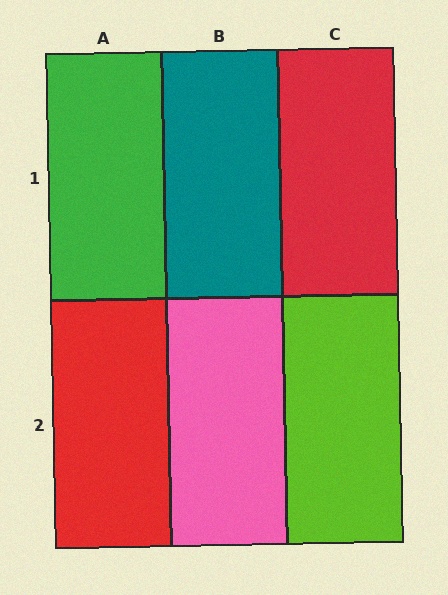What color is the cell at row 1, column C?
Red.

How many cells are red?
2 cells are red.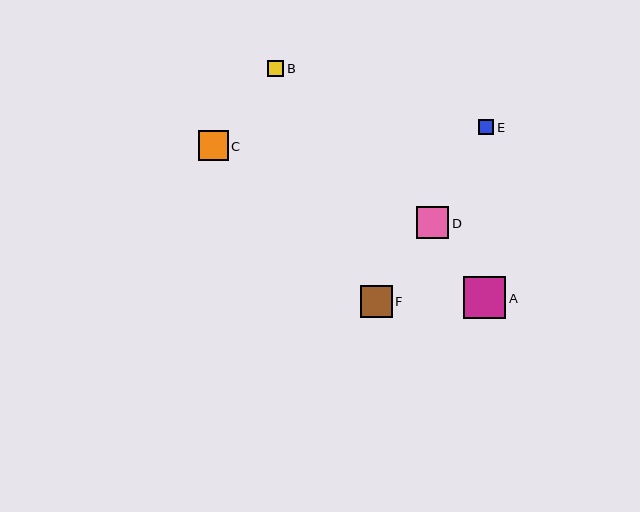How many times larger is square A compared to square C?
Square A is approximately 1.4 times the size of square C.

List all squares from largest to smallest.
From largest to smallest: A, D, F, C, B, E.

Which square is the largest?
Square A is the largest with a size of approximately 42 pixels.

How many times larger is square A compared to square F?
Square A is approximately 1.3 times the size of square F.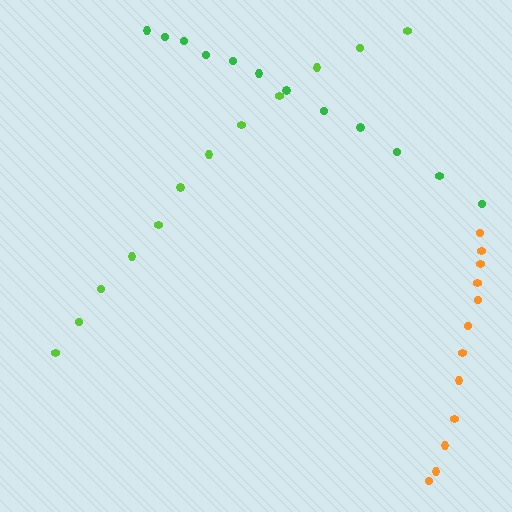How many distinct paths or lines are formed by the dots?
There are 3 distinct paths.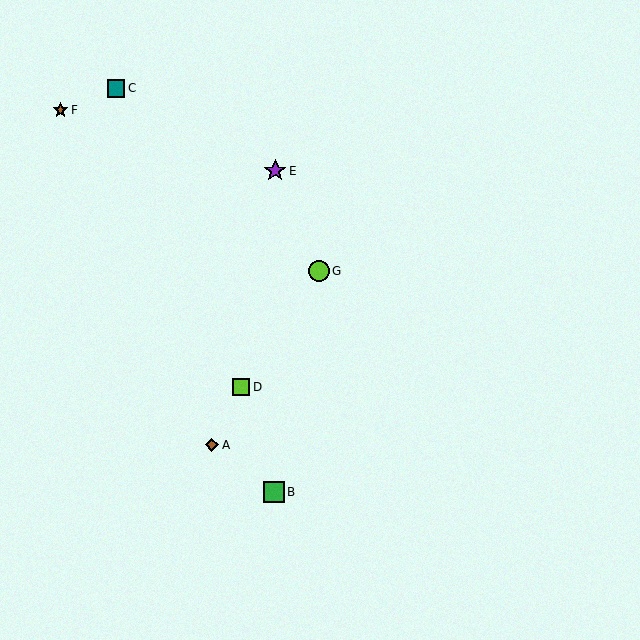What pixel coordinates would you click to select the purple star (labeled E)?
Click at (275, 171) to select the purple star E.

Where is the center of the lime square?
The center of the lime square is at (241, 387).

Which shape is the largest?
The purple star (labeled E) is the largest.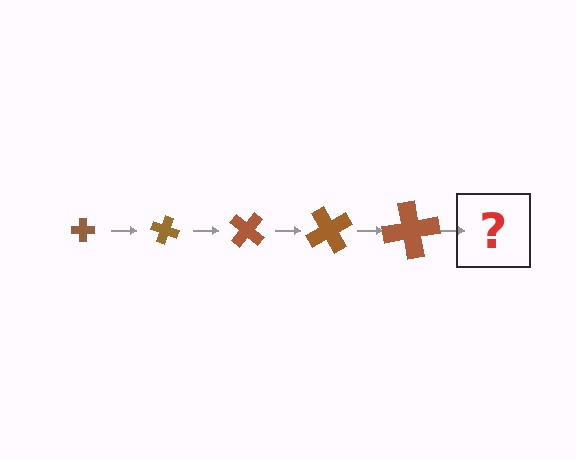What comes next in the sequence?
The next element should be a cross, larger than the previous one and rotated 100 degrees from the start.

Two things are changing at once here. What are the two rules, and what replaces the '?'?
The two rules are that the cross grows larger each step and it rotates 20 degrees each step. The '?' should be a cross, larger than the previous one and rotated 100 degrees from the start.